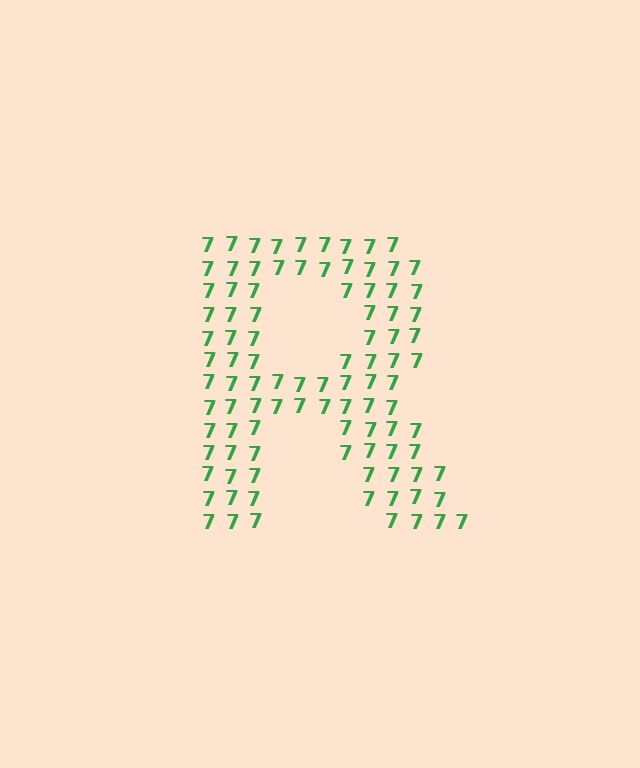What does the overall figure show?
The overall figure shows the letter R.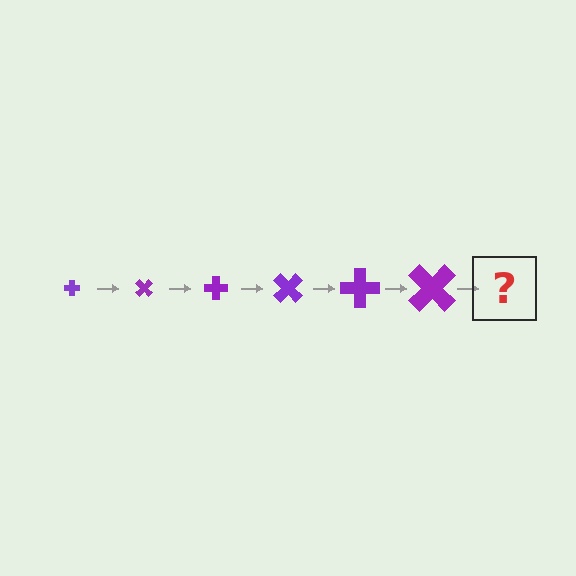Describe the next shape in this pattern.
It should be a cross, larger than the previous one and rotated 270 degrees from the start.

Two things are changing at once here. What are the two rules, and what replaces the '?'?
The two rules are that the cross grows larger each step and it rotates 45 degrees each step. The '?' should be a cross, larger than the previous one and rotated 270 degrees from the start.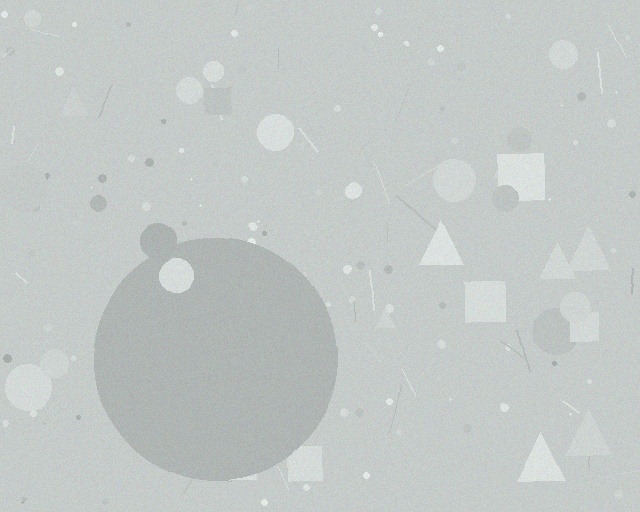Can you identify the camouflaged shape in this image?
The camouflaged shape is a circle.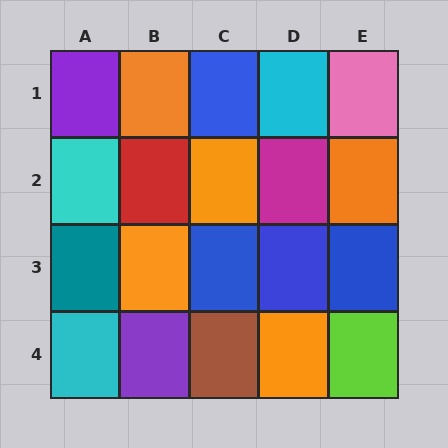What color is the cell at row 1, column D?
Cyan.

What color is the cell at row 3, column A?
Teal.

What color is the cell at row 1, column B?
Orange.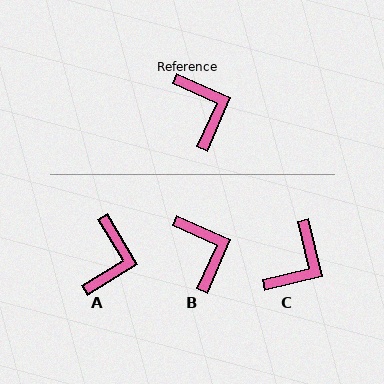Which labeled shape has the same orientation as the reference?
B.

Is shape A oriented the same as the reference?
No, it is off by about 35 degrees.